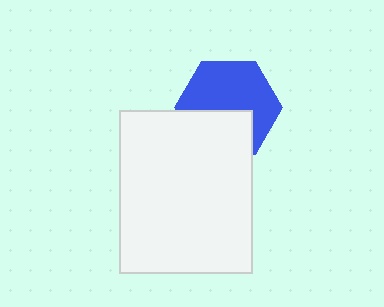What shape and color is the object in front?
The object in front is a white rectangle.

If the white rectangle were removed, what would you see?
You would see the complete blue hexagon.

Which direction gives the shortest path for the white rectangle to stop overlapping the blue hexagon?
Moving down gives the shortest separation.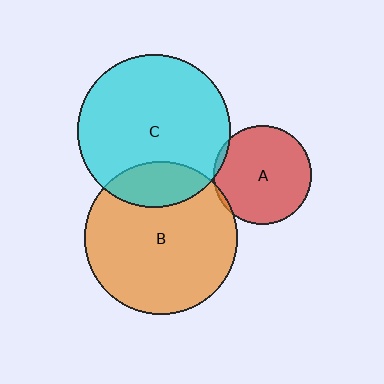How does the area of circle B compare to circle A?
Approximately 2.4 times.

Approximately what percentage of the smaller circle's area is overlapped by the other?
Approximately 5%.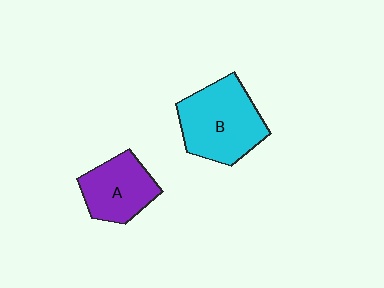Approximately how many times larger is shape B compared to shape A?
Approximately 1.4 times.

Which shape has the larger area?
Shape B (cyan).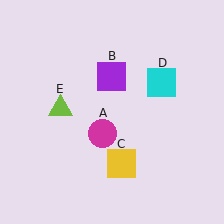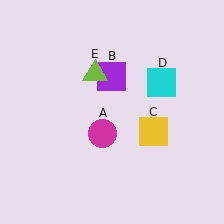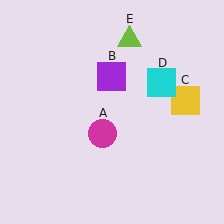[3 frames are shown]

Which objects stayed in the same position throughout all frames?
Magenta circle (object A) and purple square (object B) and cyan square (object D) remained stationary.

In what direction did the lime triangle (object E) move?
The lime triangle (object E) moved up and to the right.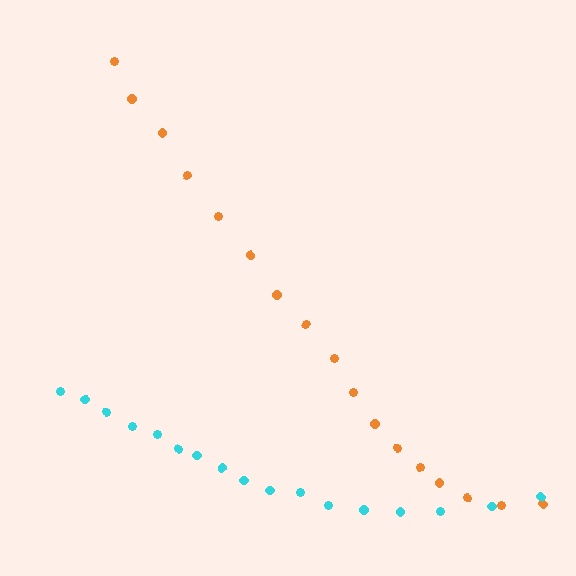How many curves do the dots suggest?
There are 2 distinct paths.